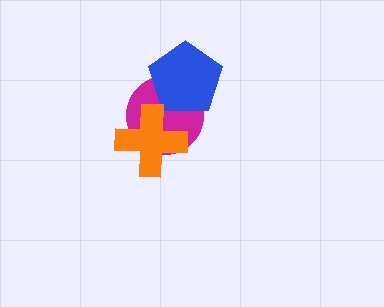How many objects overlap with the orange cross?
1 object overlaps with the orange cross.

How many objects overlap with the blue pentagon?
1 object overlaps with the blue pentagon.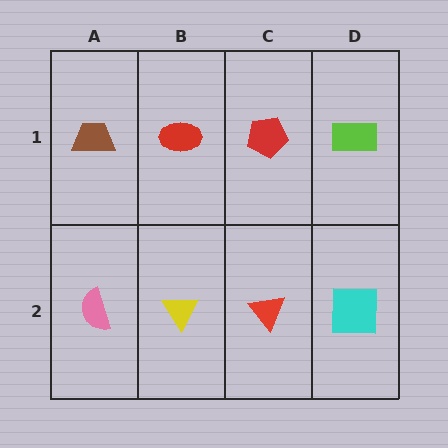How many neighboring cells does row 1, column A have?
2.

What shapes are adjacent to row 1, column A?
A pink semicircle (row 2, column A), a red ellipse (row 1, column B).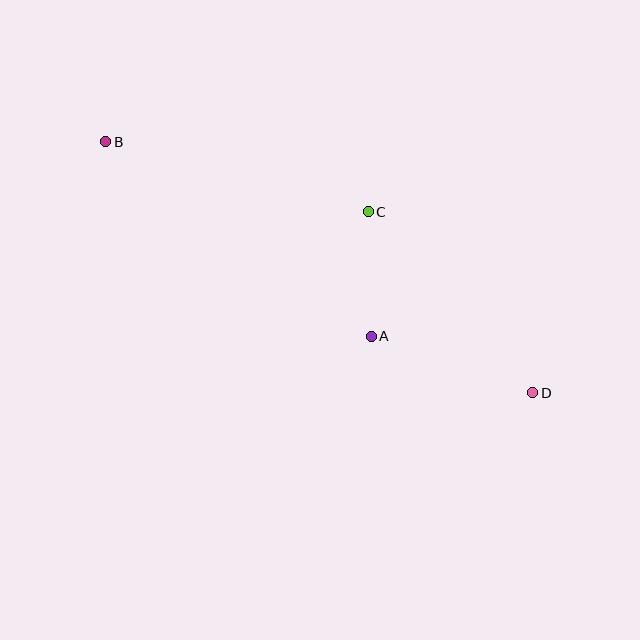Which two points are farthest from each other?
Points B and D are farthest from each other.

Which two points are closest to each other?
Points A and C are closest to each other.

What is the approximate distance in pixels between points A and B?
The distance between A and B is approximately 329 pixels.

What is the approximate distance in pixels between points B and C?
The distance between B and C is approximately 272 pixels.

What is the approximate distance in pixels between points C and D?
The distance between C and D is approximately 245 pixels.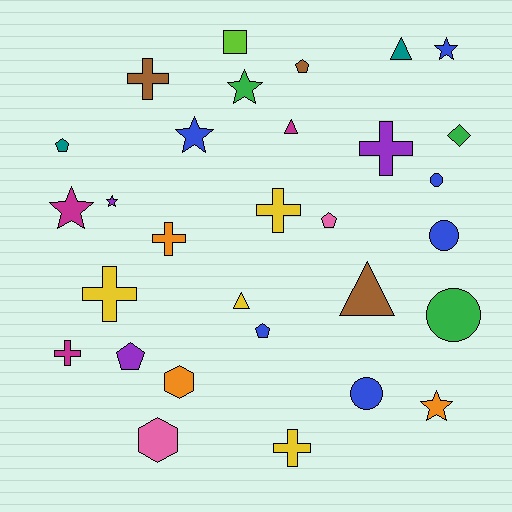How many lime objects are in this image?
There is 1 lime object.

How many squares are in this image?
There is 1 square.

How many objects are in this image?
There are 30 objects.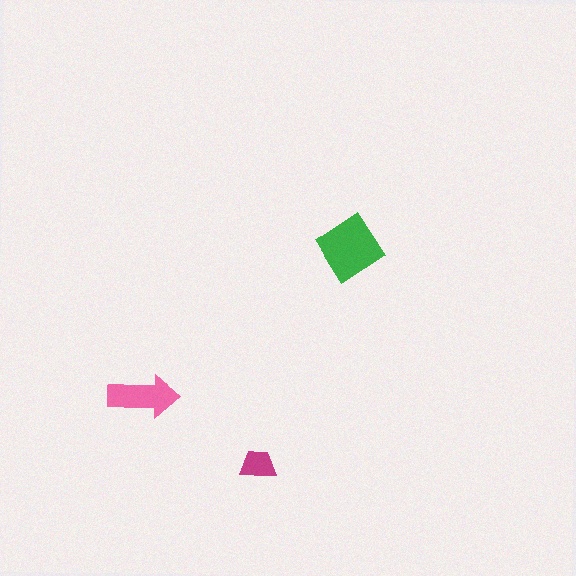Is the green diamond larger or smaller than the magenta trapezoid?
Larger.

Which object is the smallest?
The magenta trapezoid.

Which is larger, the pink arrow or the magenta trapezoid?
The pink arrow.